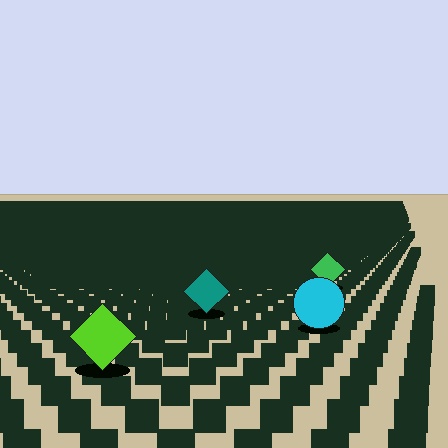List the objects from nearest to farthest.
From nearest to farthest: the lime diamond, the cyan circle, the teal diamond, the green diamond.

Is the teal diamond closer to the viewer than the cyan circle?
No. The cyan circle is closer — you can tell from the texture gradient: the ground texture is coarser near it.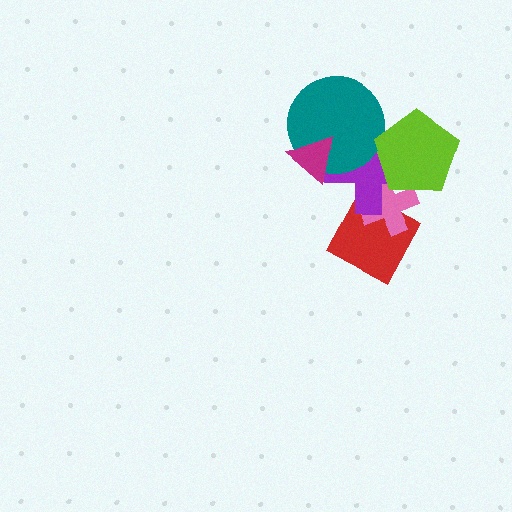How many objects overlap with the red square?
2 objects overlap with the red square.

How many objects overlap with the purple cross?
5 objects overlap with the purple cross.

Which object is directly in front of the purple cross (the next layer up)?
The teal circle is directly in front of the purple cross.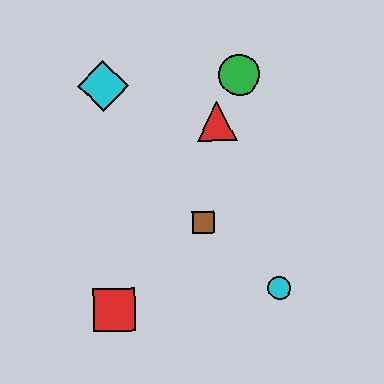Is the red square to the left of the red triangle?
Yes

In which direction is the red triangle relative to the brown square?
The red triangle is above the brown square.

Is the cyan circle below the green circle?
Yes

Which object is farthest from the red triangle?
The red square is farthest from the red triangle.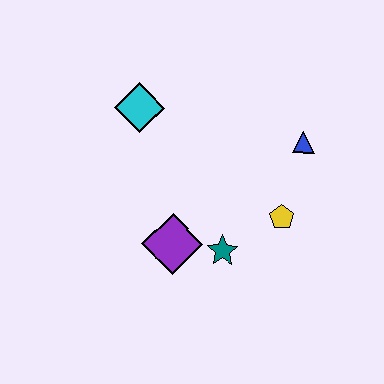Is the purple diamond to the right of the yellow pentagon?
No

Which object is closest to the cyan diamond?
The purple diamond is closest to the cyan diamond.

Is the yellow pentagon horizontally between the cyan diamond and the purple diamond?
No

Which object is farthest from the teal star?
The cyan diamond is farthest from the teal star.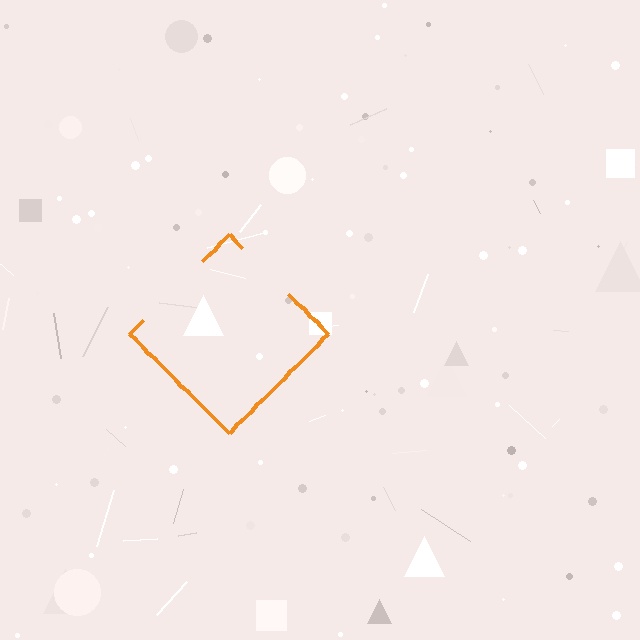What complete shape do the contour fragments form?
The contour fragments form a diamond.